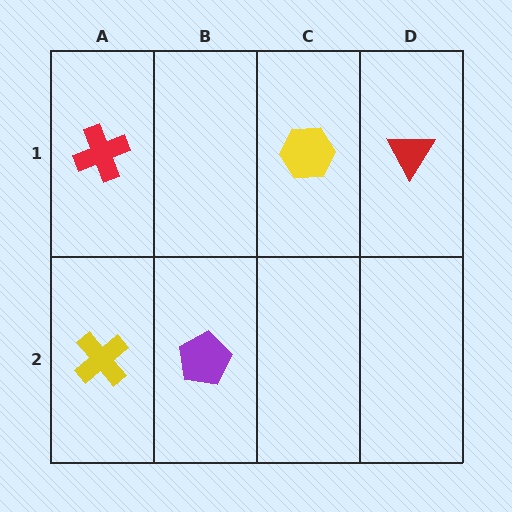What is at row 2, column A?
A yellow cross.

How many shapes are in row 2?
2 shapes.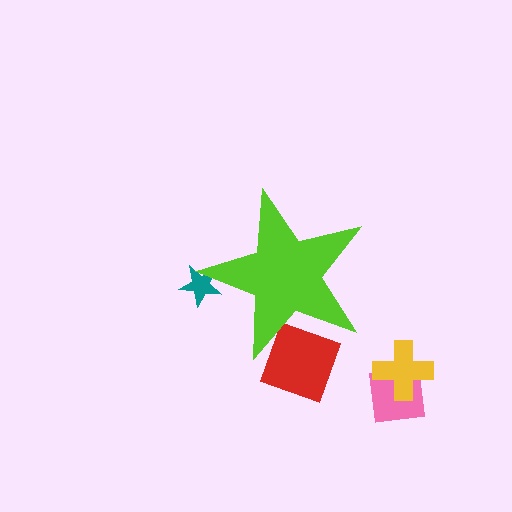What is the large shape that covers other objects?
A lime star.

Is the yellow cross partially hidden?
No, the yellow cross is fully visible.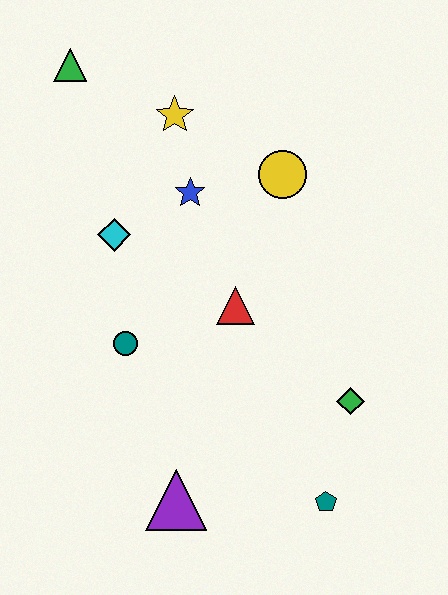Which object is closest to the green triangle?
The yellow star is closest to the green triangle.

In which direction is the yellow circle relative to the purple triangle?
The yellow circle is above the purple triangle.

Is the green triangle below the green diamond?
No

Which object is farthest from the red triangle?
The green triangle is farthest from the red triangle.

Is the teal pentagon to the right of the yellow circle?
Yes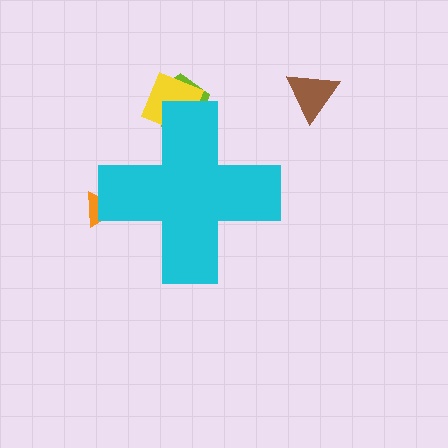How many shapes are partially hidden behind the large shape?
3 shapes are partially hidden.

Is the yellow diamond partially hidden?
Yes, the yellow diamond is partially hidden behind the cyan cross.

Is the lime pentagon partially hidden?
Yes, the lime pentagon is partially hidden behind the cyan cross.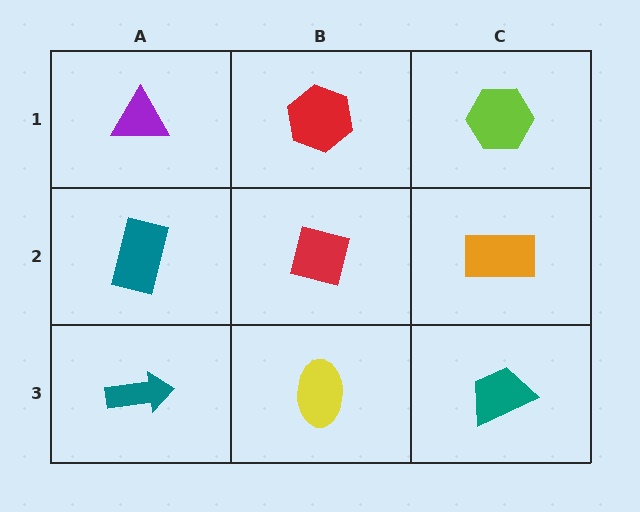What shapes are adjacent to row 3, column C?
An orange rectangle (row 2, column C), a yellow ellipse (row 3, column B).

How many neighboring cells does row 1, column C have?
2.